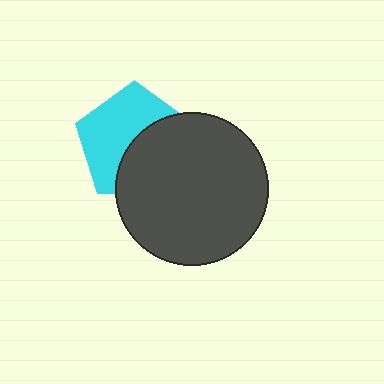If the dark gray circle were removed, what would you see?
You would see the complete cyan pentagon.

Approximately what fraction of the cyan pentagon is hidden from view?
Roughly 46% of the cyan pentagon is hidden behind the dark gray circle.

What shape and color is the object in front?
The object in front is a dark gray circle.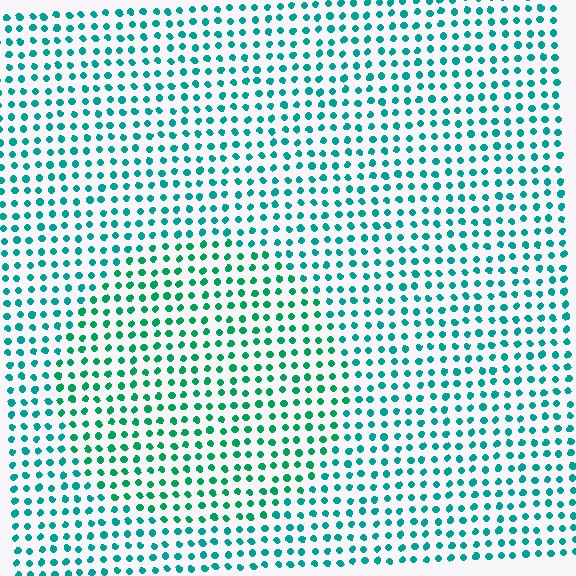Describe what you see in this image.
The image is filled with small teal elements in a uniform arrangement. A circle-shaped region is visible where the elements are tinted to a slightly different hue, forming a subtle color boundary.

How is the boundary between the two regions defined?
The boundary is defined purely by a slight shift in hue (about 23 degrees). Spacing, size, and orientation are identical on both sides.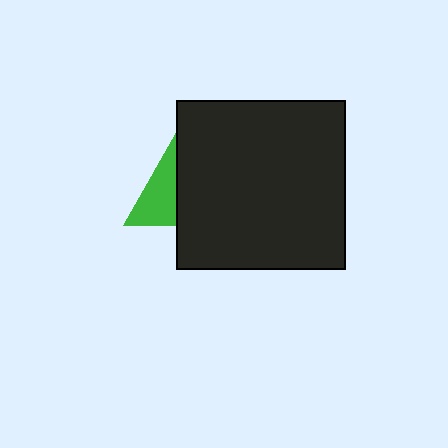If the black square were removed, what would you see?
You would see the complete green triangle.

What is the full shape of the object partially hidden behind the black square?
The partially hidden object is a green triangle.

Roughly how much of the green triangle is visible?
A small part of it is visible (roughly 36%).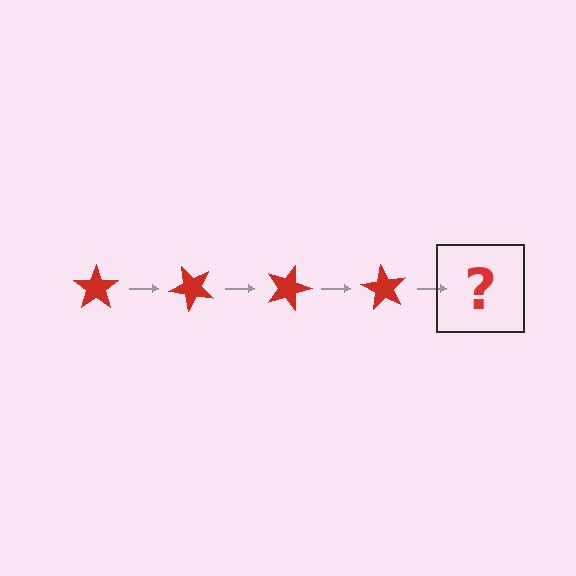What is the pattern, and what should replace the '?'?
The pattern is that the star rotates 45 degrees each step. The '?' should be a red star rotated 180 degrees.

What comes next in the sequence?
The next element should be a red star rotated 180 degrees.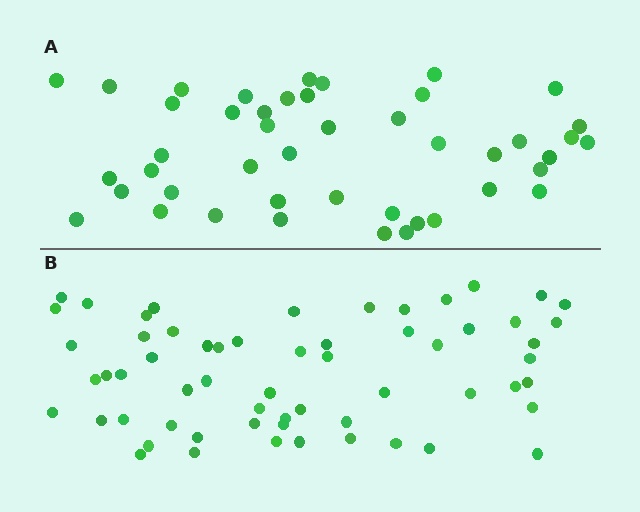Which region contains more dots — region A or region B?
Region B (the bottom region) has more dots.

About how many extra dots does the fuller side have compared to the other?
Region B has approximately 15 more dots than region A.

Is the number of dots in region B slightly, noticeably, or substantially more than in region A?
Region B has noticeably more, but not dramatically so. The ratio is roughly 1.3 to 1.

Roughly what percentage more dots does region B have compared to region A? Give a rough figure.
About 35% more.